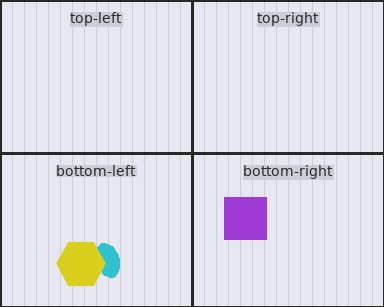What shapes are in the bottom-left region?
The cyan ellipse, the yellow hexagon.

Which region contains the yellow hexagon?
The bottom-left region.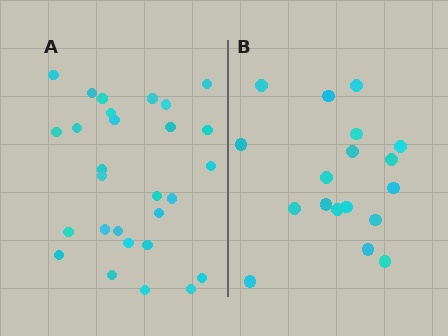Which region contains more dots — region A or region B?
Region A (the left region) has more dots.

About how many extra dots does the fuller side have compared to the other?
Region A has roughly 10 or so more dots than region B.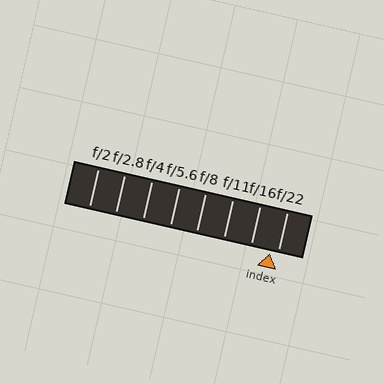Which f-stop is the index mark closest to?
The index mark is closest to f/22.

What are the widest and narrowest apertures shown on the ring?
The widest aperture shown is f/2 and the narrowest is f/22.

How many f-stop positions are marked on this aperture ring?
There are 8 f-stop positions marked.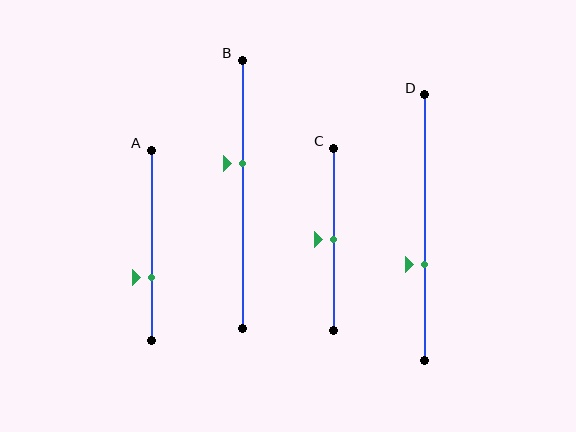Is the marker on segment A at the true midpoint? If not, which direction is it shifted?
No, the marker on segment A is shifted downward by about 17% of the segment length.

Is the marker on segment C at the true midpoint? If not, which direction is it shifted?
Yes, the marker on segment C is at the true midpoint.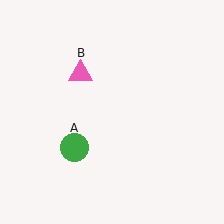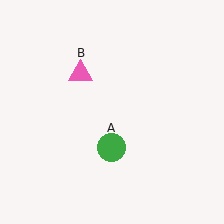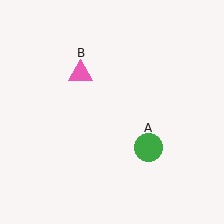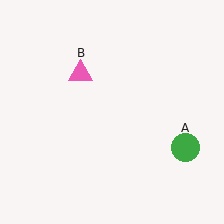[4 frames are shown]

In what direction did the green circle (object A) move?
The green circle (object A) moved right.